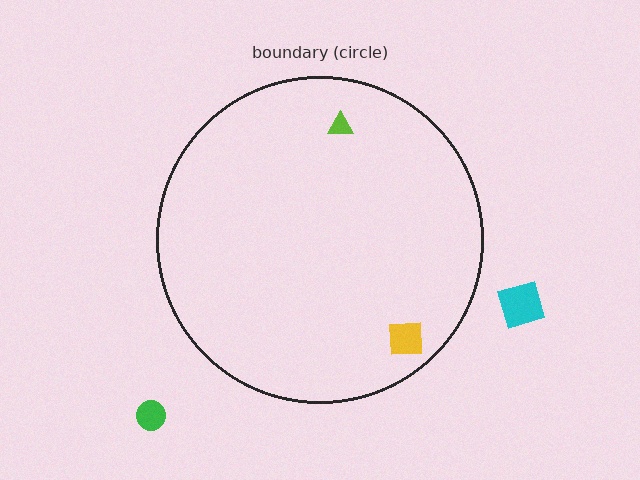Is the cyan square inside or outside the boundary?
Outside.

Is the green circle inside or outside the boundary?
Outside.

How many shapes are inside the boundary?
2 inside, 2 outside.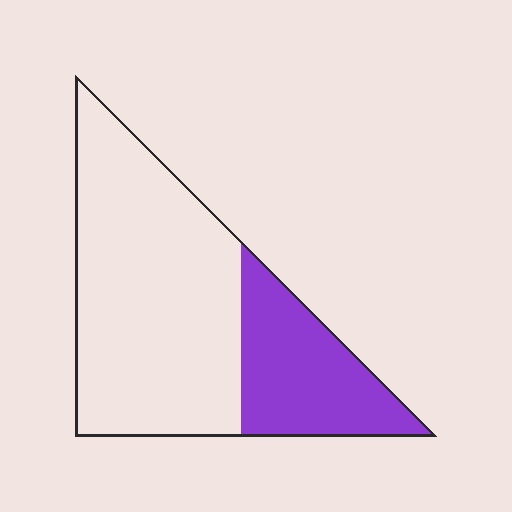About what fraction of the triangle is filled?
About one third (1/3).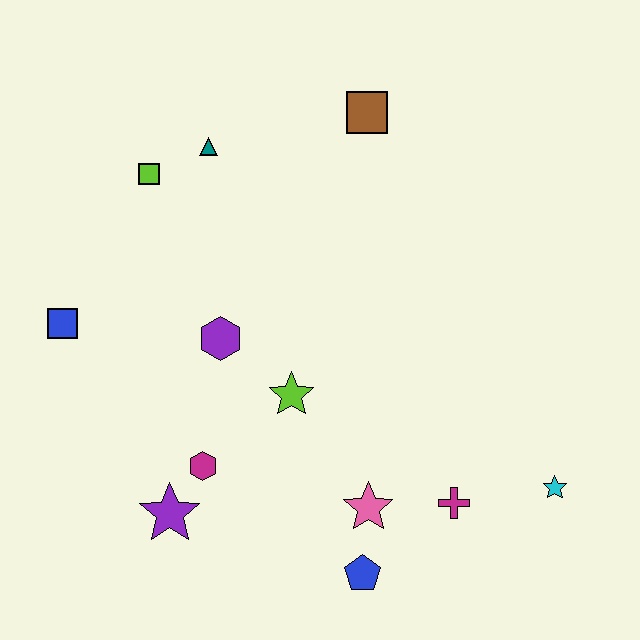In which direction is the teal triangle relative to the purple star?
The teal triangle is above the purple star.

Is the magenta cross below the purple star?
No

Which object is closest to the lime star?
The purple hexagon is closest to the lime star.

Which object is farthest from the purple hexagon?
The cyan star is farthest from the purple hexagon.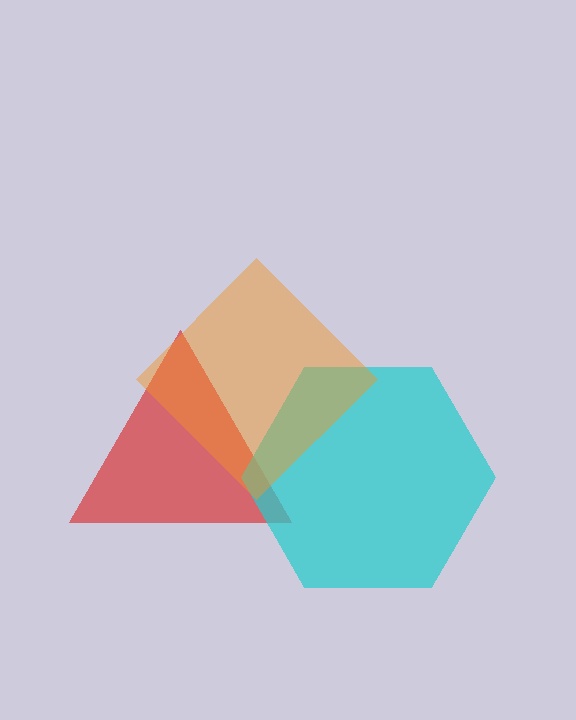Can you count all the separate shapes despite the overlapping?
Yes, there are 3 separate shapes.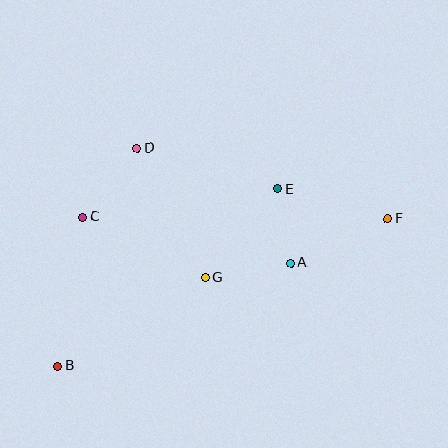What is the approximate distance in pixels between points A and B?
The distance between A and B is approximately 255 pixels.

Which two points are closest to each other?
Points A and E are closest to each other.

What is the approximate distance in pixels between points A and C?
The distance between A and C is approximately 213 pixels.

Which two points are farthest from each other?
Points B and F are farthest from each other.